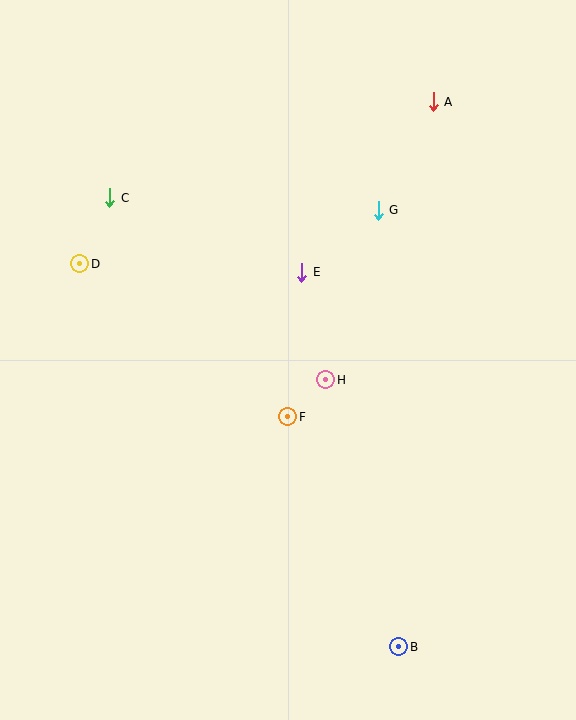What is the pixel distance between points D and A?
The distance between D and A is 389 pixels.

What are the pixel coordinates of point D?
Point D is at (80, 264).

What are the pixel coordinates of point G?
Point G is at (378, 210).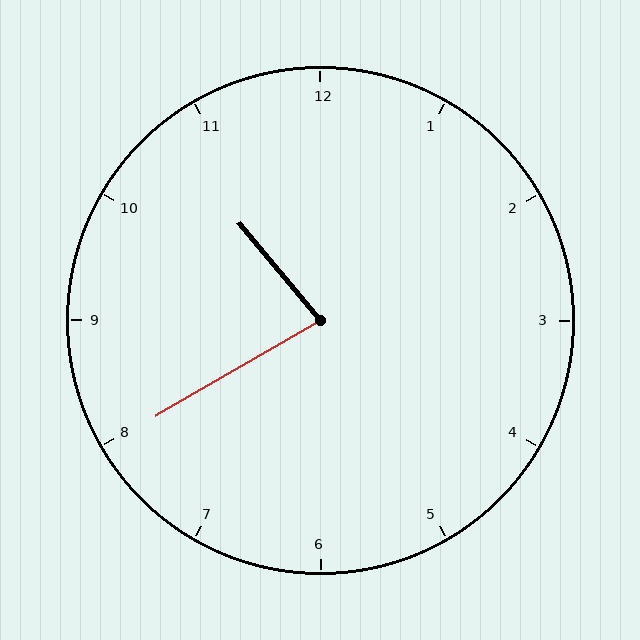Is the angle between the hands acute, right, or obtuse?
It is acute.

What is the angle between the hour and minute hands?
Approximately 80 degrees.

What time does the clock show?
10:40.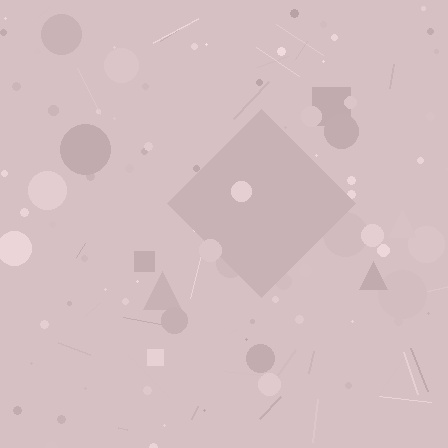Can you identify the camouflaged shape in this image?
The camouflaged shape is a diamond.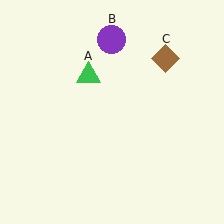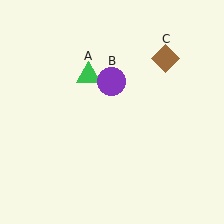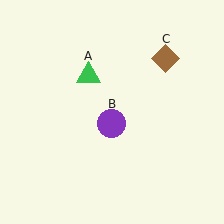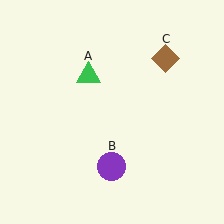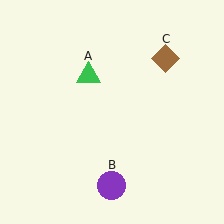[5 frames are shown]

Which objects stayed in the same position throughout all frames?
Green triangle (object A) and brown diamond (object C) remained stationary.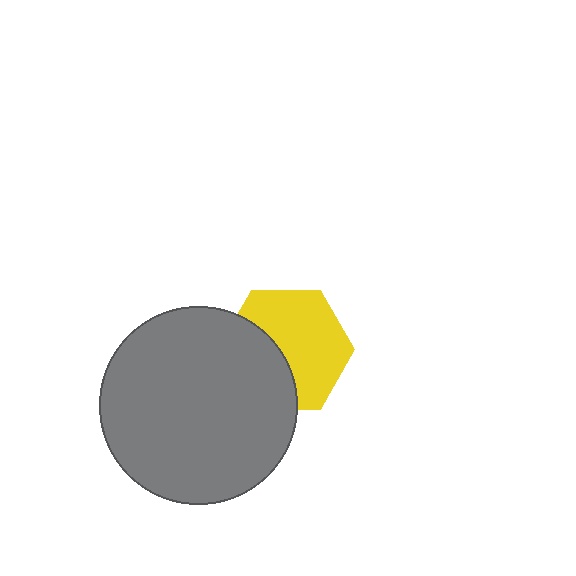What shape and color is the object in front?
The object in front is a gray circle.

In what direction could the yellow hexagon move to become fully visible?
The yellow hexagon could move right. That would shift it out from behind the gray circle entirely.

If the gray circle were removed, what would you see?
You would see the complete yellow hexagon.